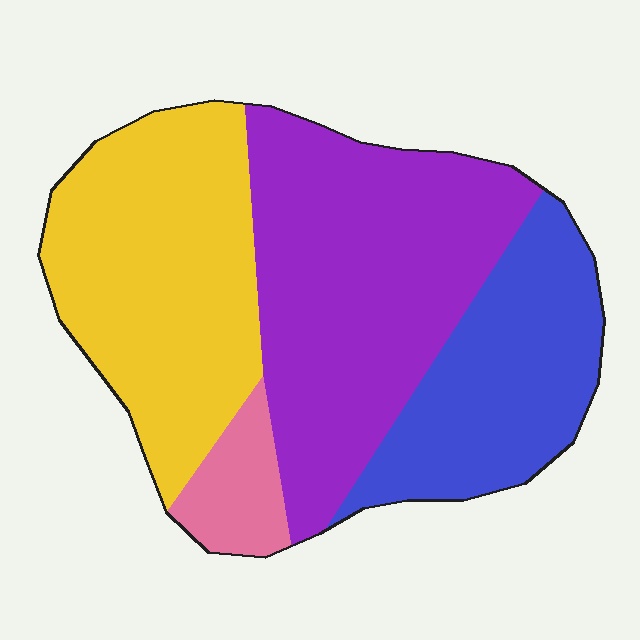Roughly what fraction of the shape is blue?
Blue takes up between a sixth and a third of the shape.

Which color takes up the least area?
Pink, at roughly 5%.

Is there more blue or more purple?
Purple.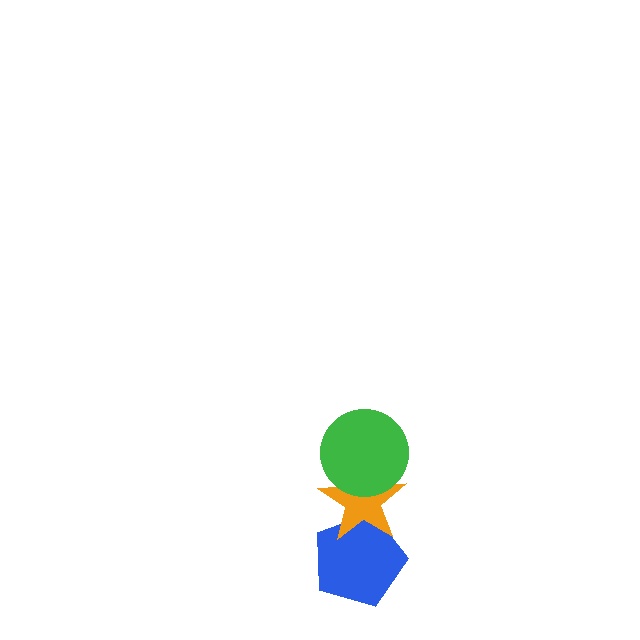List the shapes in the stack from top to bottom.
From top to bottom: the green circle, the orange star, the blue pentagon.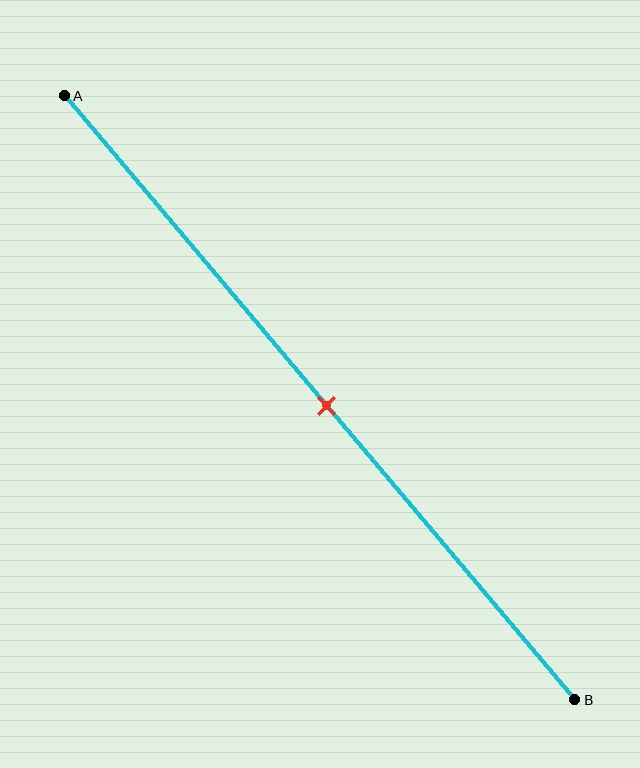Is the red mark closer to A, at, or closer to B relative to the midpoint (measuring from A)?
The red mark is approximately at the midpoint of segment AB.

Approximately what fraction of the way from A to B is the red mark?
The red mark is approximately 50% of the way from A to B.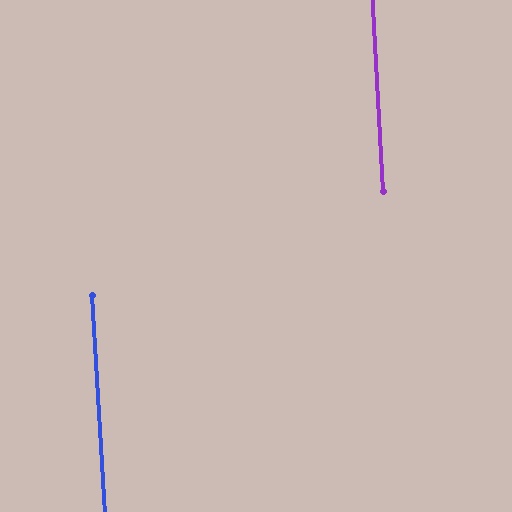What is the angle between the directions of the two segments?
Approximately 0 degrees.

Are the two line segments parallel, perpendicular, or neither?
Parallel — their directions differ by only 0.3°.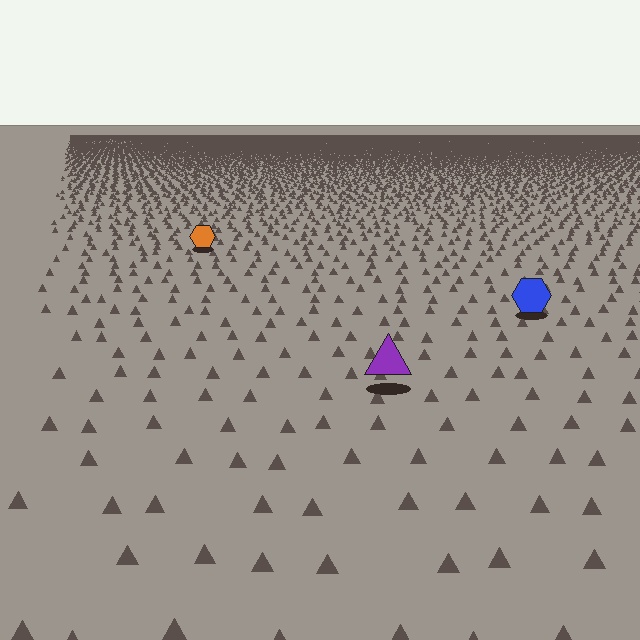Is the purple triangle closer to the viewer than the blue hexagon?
Yes. The purple triangle is closer — you can tell from the texture gradient: the ground texture is coarser near it.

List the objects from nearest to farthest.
From nearest to farthest: the purple triangle, the blue hexagon, the orange hexagon.